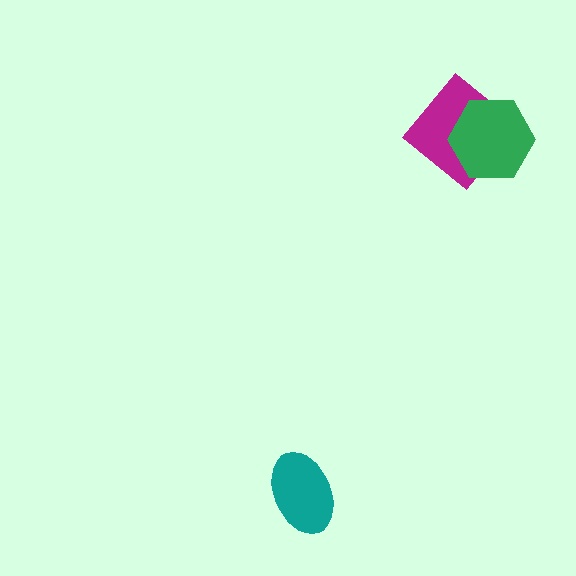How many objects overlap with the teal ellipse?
0 objects overlap with the teal ellipse.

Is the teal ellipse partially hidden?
No, no other shape covers it.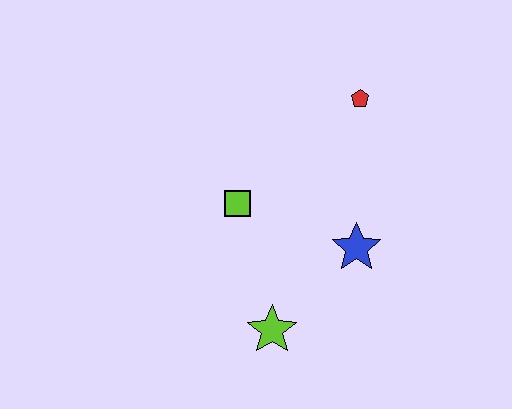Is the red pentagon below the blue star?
No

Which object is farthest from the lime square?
The red pentagon is farthest from the lime square.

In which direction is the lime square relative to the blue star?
The lime square is to the left of the blue star.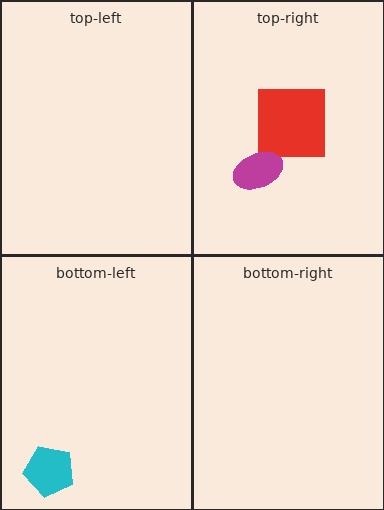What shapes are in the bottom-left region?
The cyan pentagon.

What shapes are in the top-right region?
The red square, the magenta ellipse.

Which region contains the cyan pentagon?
The bottom-left region.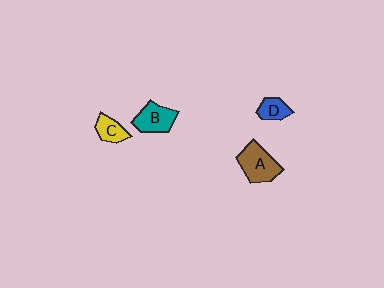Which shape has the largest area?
Shape A (brown).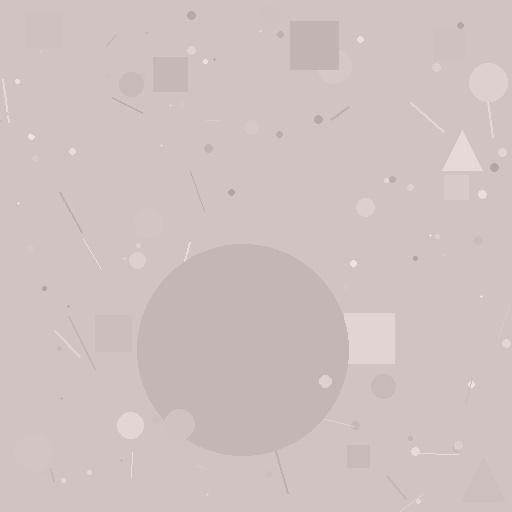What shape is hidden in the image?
A circle is hidden in the image.